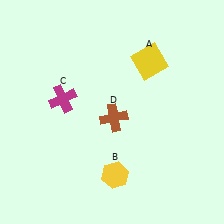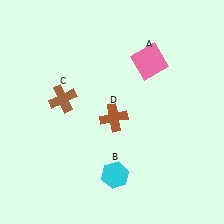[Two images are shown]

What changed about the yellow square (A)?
In Image 1, A is yellow. In Image 2, it changed to pink.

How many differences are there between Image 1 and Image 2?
There are 3 differences between the two images.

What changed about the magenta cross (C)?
In Image 1, C is magenta. In Image 2, it changed to brown.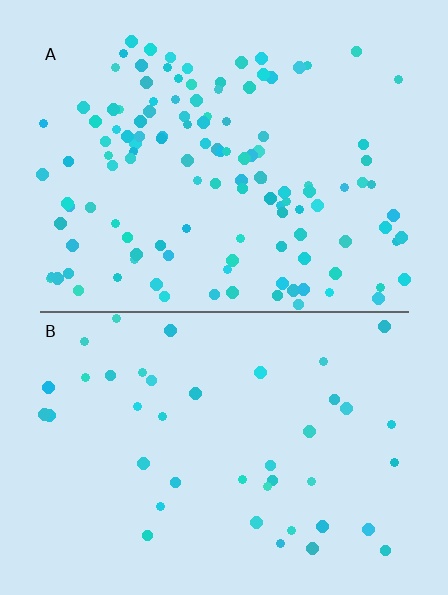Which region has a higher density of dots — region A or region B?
A (the top).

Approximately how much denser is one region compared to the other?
Approximately 3.0× — region A over region B.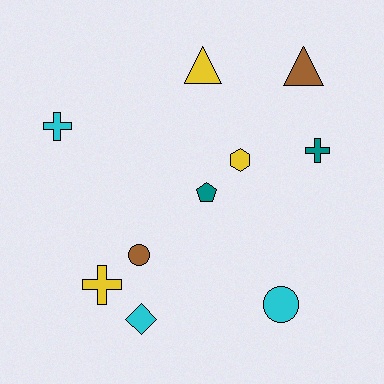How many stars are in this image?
There are no stars.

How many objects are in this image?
There are 10 objects.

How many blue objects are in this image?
There are no blue objects.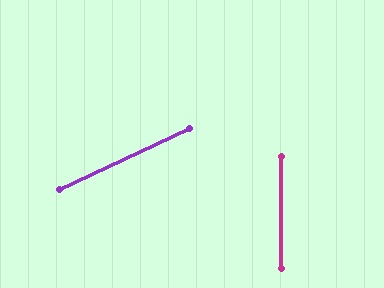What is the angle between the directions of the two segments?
Approximately 65 degrees.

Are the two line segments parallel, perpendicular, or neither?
Neither parallel nor perpendicular — they differ by about 65°.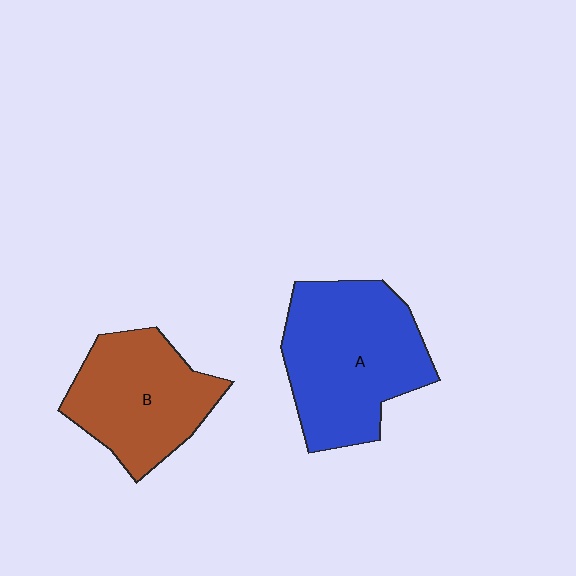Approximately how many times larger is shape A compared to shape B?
Approximately 1.3 times.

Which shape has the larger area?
Shape A (blue).